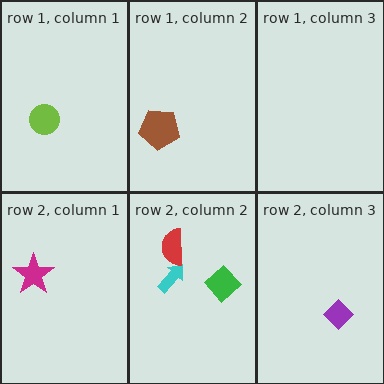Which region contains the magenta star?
The row 2, column 1 region.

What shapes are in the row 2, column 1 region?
The magenta star.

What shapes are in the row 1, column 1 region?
The lime circle.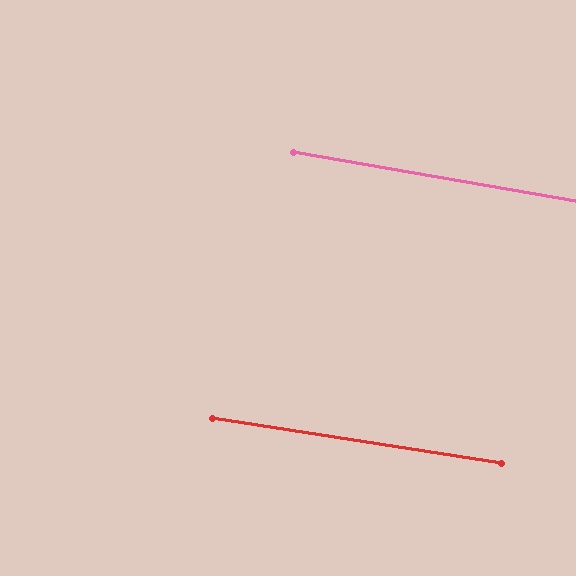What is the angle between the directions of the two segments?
Approximately 1 degree.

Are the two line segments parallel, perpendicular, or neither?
Parallel — their directions differ by only 1.0°.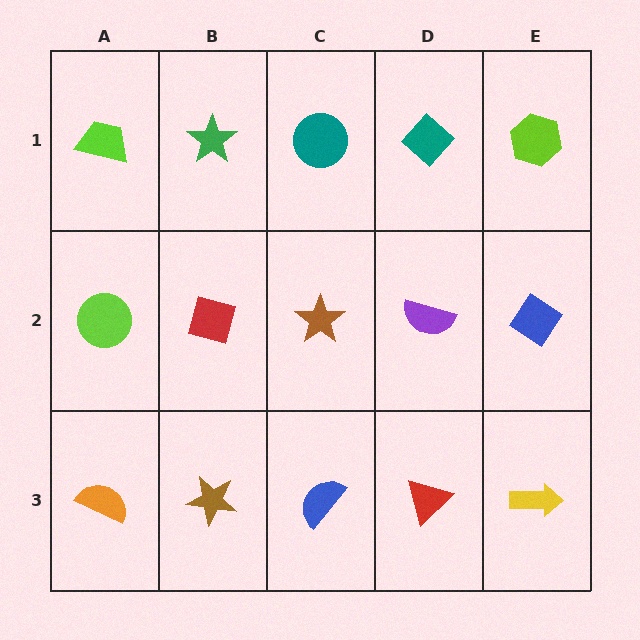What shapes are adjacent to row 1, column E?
A blue diamond (row 2, column E), a teal diamond (row 1, column D).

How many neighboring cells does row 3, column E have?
2.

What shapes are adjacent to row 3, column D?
A purple semicircle (row 2, column D), a blue semicircle (row 3, column C), a yellow arrow (row 3, column E).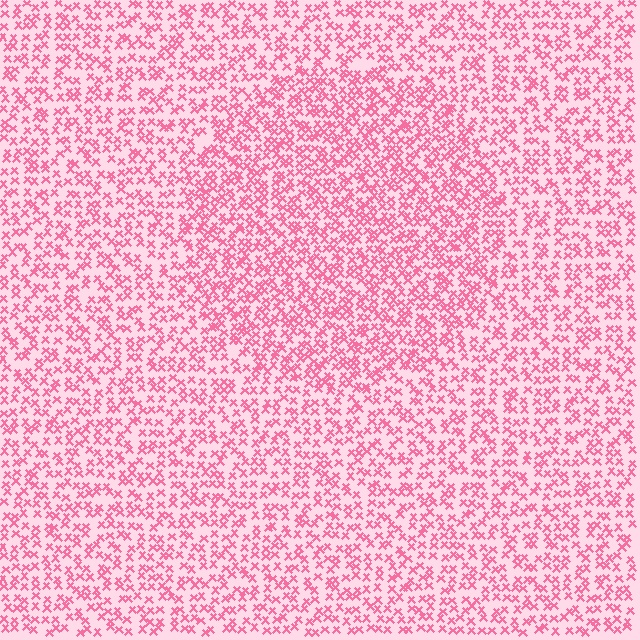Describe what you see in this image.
The image contains small pink elements arranged at two different densities. A circle-shaped region is visible where the elements are more densely packed than the surrounding area.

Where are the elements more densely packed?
The elements are more densely packed inside the circle boundary.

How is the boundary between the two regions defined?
The boundary is defined by a change in element density (approximately 1.5x ratio). All elements are the same color, size, and shape.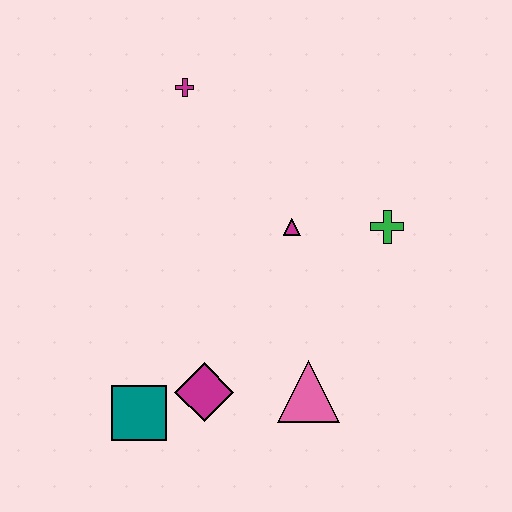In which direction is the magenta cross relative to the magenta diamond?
The magenta cross is above the magenta diamond.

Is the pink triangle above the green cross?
No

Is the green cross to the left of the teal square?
No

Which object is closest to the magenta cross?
The magenta triangle is closest to the magenta cross.